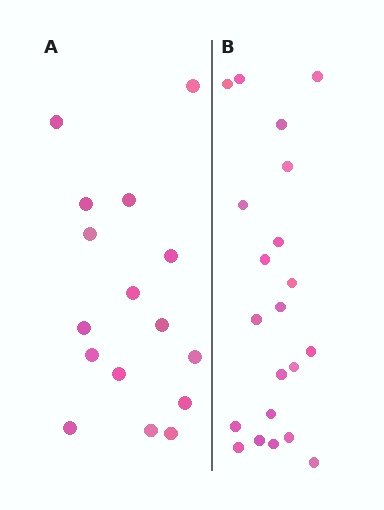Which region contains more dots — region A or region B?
Region B (the right region) has more dots.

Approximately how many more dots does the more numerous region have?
Region B has about 5 more dots than region A.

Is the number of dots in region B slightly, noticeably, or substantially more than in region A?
Region B has noticeably more, but not dramatically so. The ratio is roughly 1.3 to 1.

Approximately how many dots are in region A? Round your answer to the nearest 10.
About 20 dots. (The exact count is 16, which rounds to 20.)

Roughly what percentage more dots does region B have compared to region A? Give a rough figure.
About 30% more.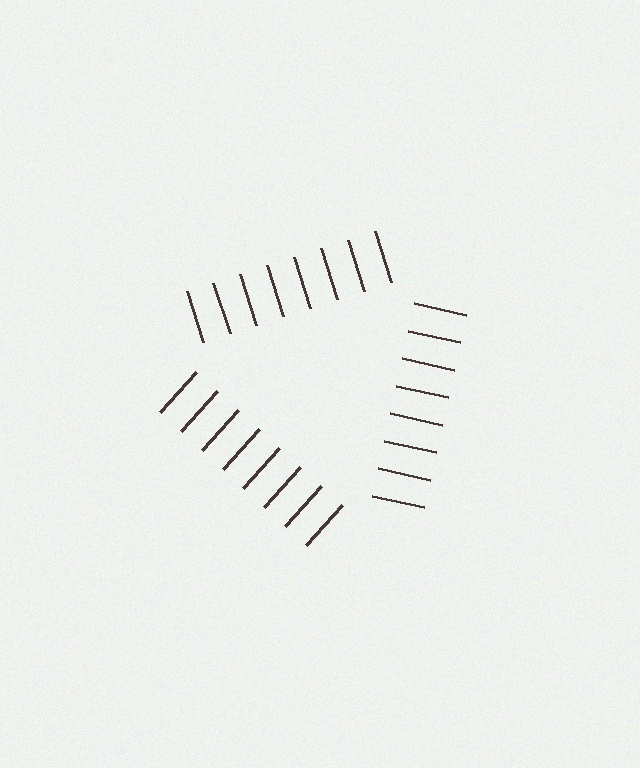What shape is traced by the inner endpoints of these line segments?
An illusory triangle — the line segments terminate on its edges but no continuous stroke is drawn.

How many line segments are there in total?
24 — 8 along each of the 3 edges.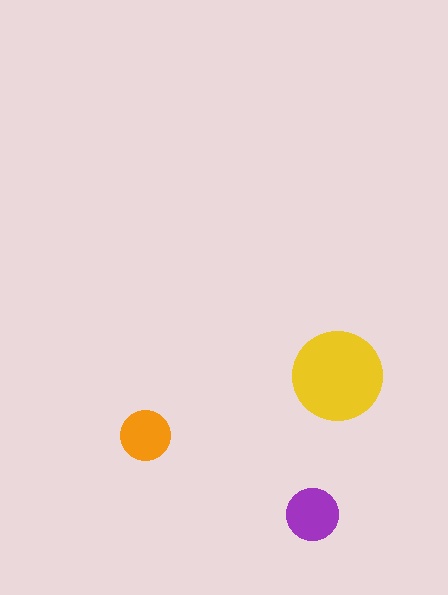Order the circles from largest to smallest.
the yellow one, the purple one, the orange one.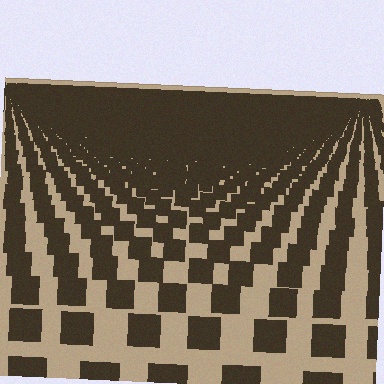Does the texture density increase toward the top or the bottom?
Density increases toward the top.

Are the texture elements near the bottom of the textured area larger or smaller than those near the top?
Larger. Near the bottom, elements are closer to the viewer and appear at a bigger on-screen size.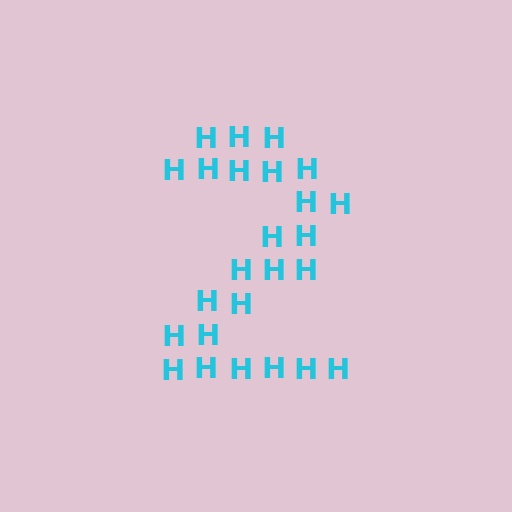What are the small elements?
The small elements are letter H's.